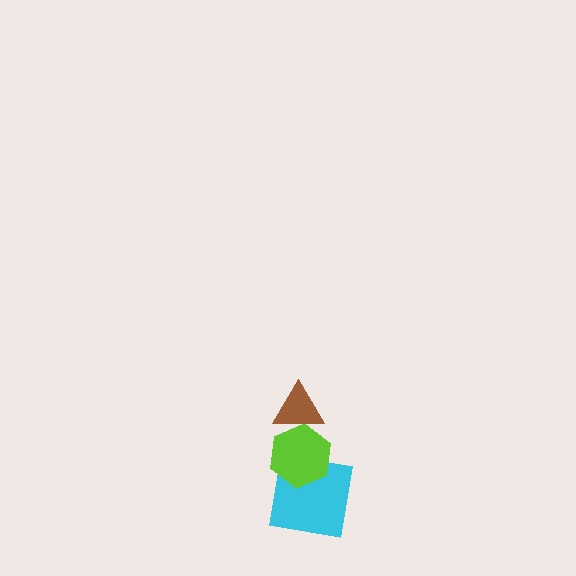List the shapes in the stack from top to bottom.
From top to bottom: the brown triangle, the lime hexagon, the cyan square.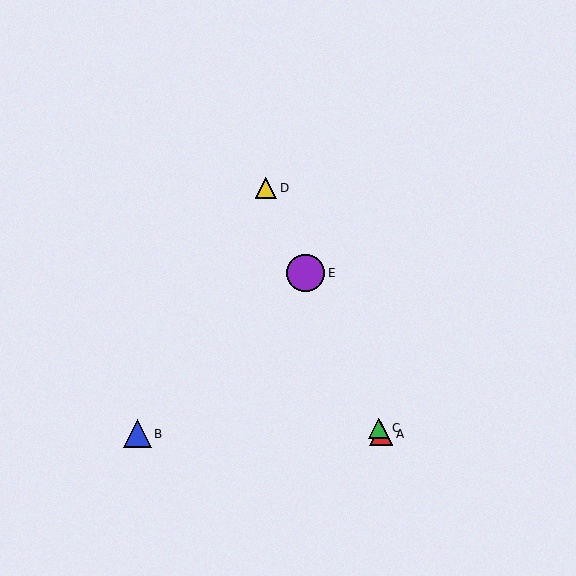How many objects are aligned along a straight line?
4 objects (A, C, D, E) are aligned along a straight line.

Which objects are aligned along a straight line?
Objects A, C, D, E are aligned along a straight line.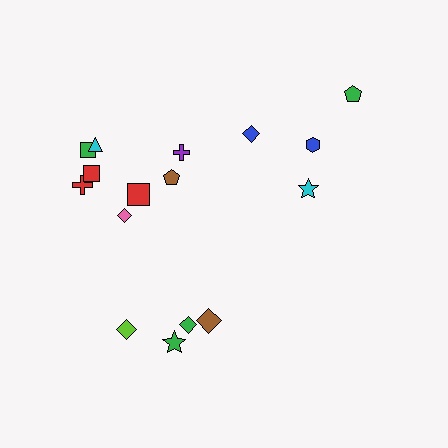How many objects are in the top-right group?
There are 4 objects.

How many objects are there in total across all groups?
There are 16 objects.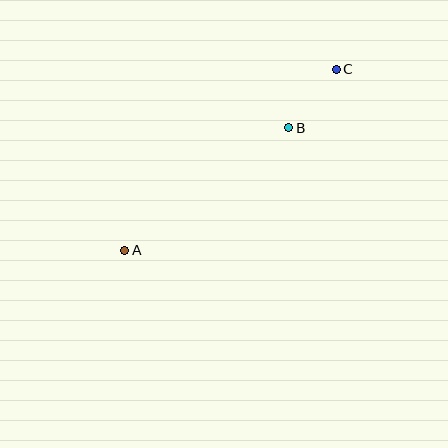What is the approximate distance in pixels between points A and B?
The distance between A and B is approximately 205 pixels.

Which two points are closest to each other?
Points B and C are closest to each other.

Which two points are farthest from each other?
Points A and C are farthest from each other.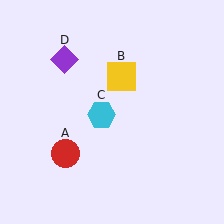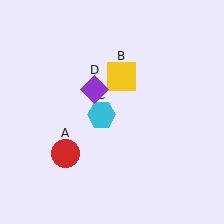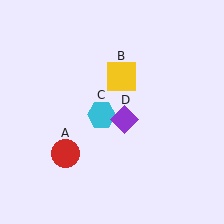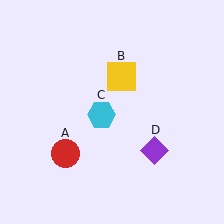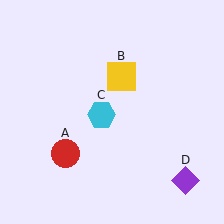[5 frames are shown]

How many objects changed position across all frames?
1 object changed position: purple diamond (object D).